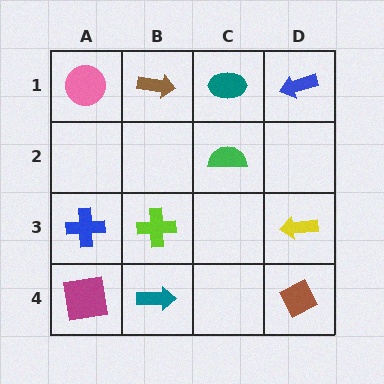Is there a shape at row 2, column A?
No, that cell is empty.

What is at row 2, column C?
A green semicircle.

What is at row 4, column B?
A teal arrow.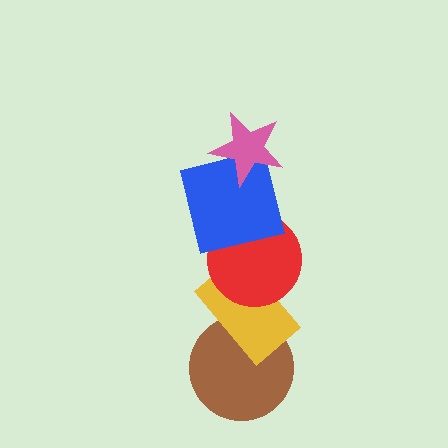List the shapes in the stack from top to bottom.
From top to bottom: the pink star, the blue square, the red circle, the yellow rectangle, the brown circle.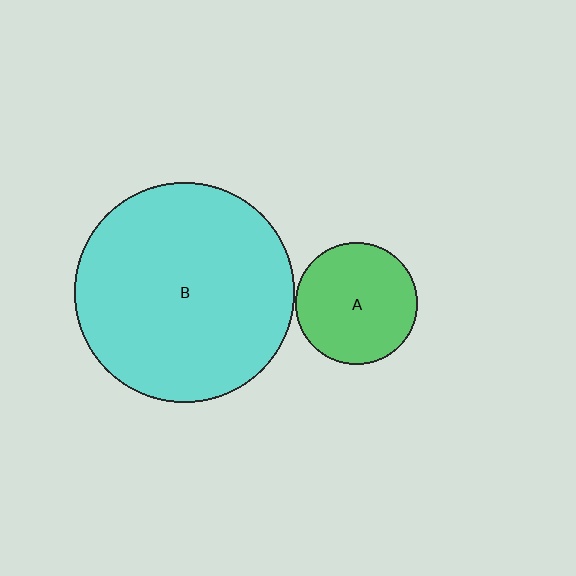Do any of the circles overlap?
No, none of the circles overlap.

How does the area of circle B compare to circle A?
Approximately 3.2 times.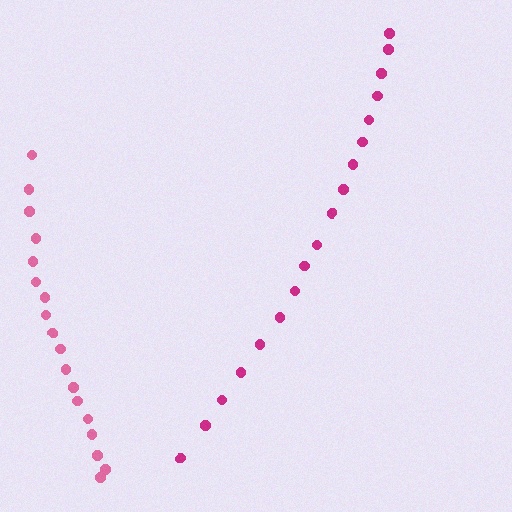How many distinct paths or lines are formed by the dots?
There are 2 distinct paths.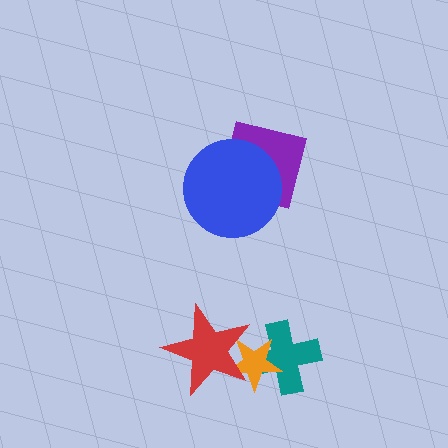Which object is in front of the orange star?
The red star is in front of the orange star.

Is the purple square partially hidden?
Yes, it is partially covered by another shape.